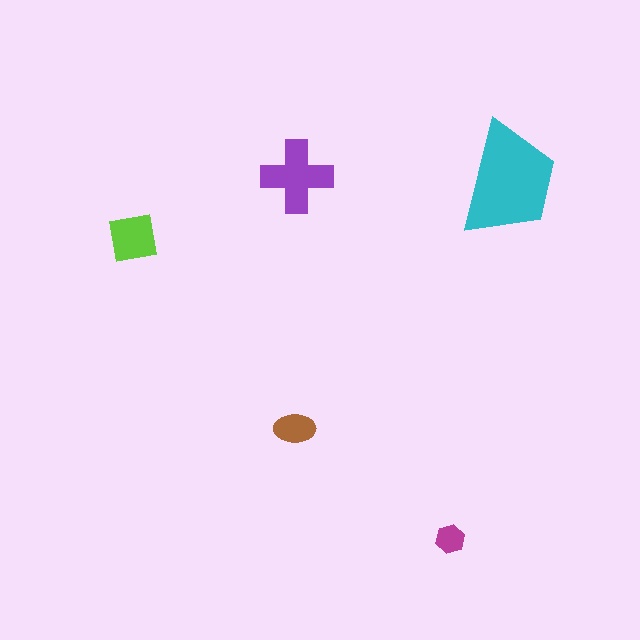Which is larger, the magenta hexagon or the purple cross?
The purple cross.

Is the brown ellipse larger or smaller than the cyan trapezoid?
Smaller.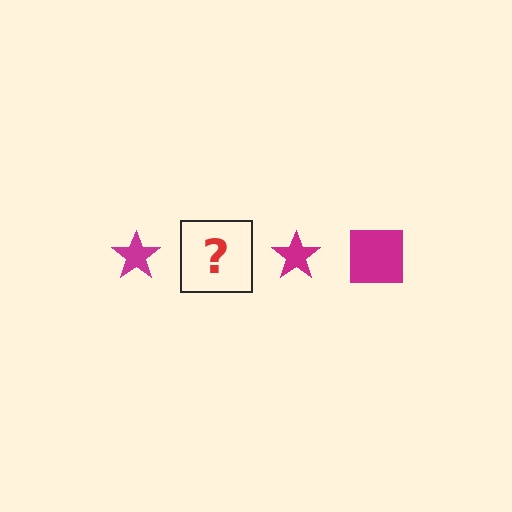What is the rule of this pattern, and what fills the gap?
The rule is that the pattern cycles through star, square shapes in magenta. The gap should be filled with a magenta square.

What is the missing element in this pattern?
The missing element is a magenta square.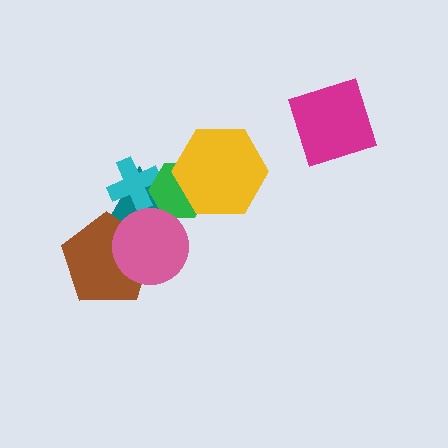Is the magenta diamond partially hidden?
No, no other shape covers it.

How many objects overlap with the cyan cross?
2 objects overlap with the cyan cross.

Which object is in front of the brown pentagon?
The pink circle is in front of the brown pentagon.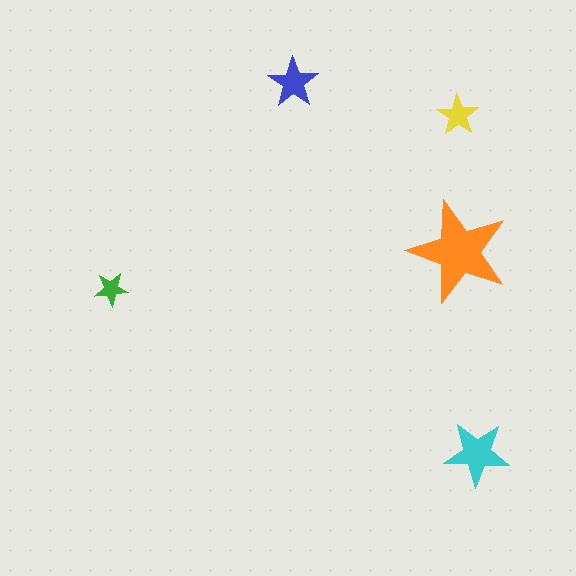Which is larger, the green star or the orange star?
The orange one.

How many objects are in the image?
There are 5 objects in the image.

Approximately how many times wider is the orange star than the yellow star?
About 2.5 times wider.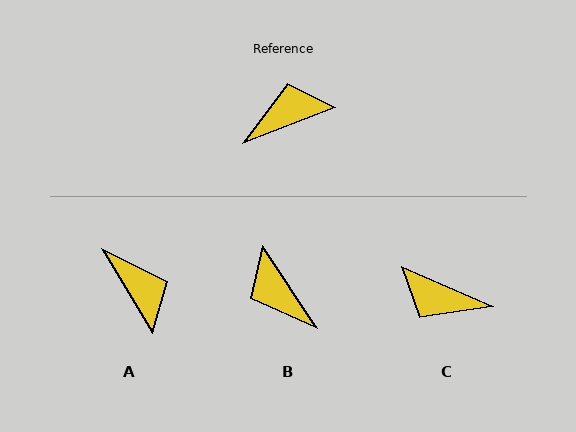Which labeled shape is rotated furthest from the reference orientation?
C, about 135 degrees away.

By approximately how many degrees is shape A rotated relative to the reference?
Approximately 80 degrees clockwise.